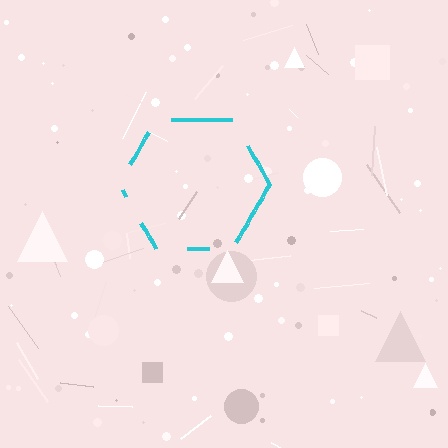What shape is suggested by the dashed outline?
The dashed outline suggests a hexagon.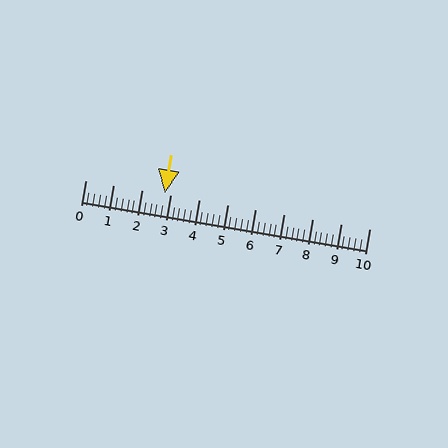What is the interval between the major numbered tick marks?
The major tick marks are spaced 1 units apart.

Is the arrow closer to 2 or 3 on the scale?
The arrow is closer to 3.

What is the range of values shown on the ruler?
The ruler shows values from 0 to 10.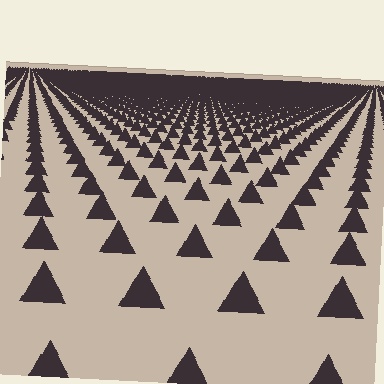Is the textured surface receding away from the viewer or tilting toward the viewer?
The surface is receding away from the viewer. Texture elements get smaller and denser toward the top.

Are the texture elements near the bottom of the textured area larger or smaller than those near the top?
Larger. Near the bottom, elements are closer to the viewer and appear at a bigger on-screen size.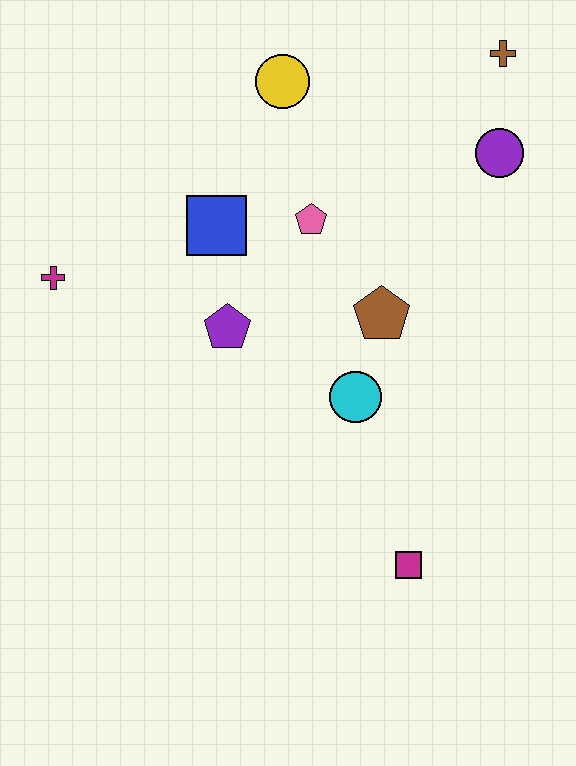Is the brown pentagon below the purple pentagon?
No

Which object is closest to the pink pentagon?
The blue square is closest to the pink pentagon.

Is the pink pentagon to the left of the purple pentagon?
No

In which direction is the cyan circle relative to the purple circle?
The cyan circle is below the purple circle.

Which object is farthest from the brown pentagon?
The magenta cross is farthest from the brown pentagon.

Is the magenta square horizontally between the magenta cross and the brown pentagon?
No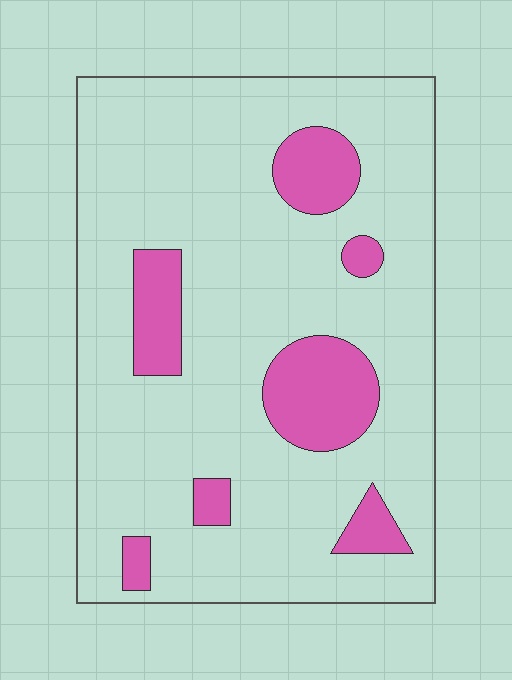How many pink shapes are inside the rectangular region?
7.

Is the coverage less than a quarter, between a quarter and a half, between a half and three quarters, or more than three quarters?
Less than a quarter.